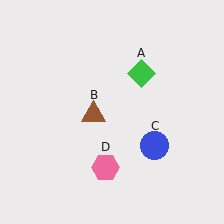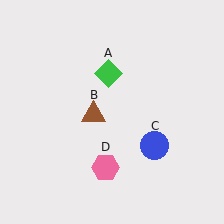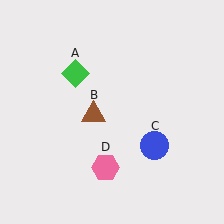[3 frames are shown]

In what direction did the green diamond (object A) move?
The green diamond (object A) moved left.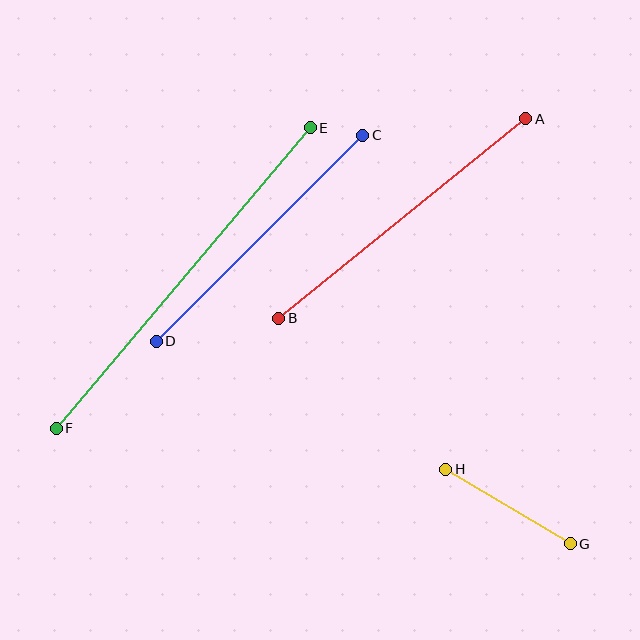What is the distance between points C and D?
The distance is approximately 291 pixels.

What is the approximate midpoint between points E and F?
The midpoint is at approximately (183, 278) pixels.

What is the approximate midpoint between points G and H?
The midpoint is at approximately (508, 506) pixels.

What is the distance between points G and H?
The distance is approximately 145 pixels.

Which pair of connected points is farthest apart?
Points E and F are farthest apart.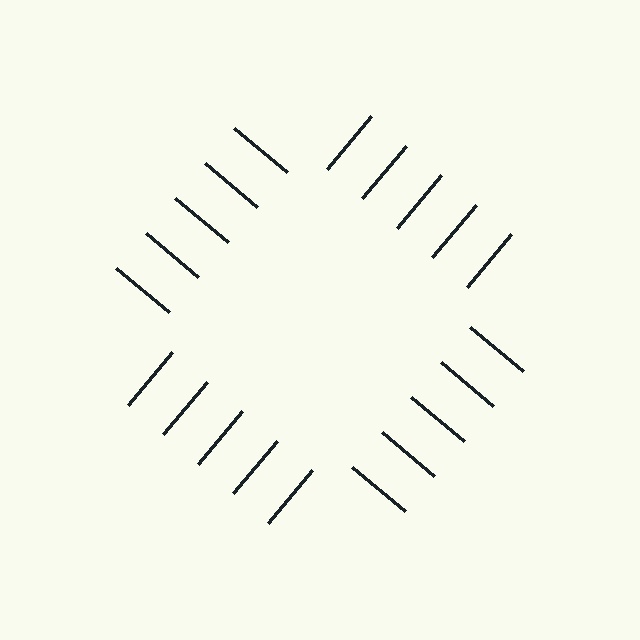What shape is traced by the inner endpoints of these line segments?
An illusory square — the line segments terminate on its edges but no continuous stroke is drawn.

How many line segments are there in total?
20 — 5 along each of the 4 edges.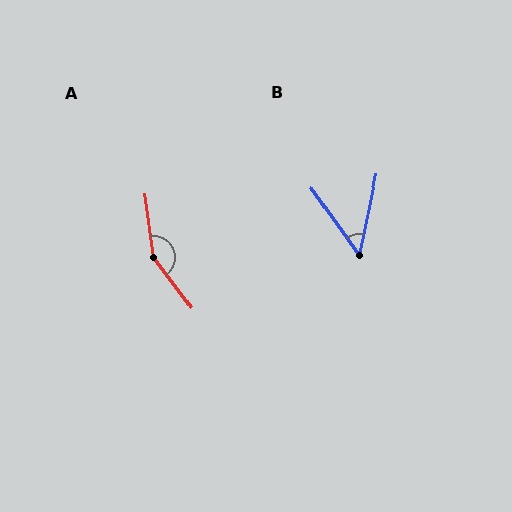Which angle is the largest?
A, at approximately 151 degrees.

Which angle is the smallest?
B, at approximately 47 degrees.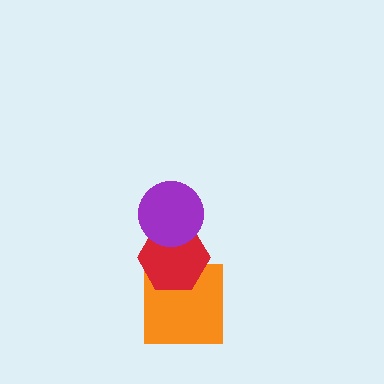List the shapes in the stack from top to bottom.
From top to bottom: the purple circle, the red hexagon, the orange square.